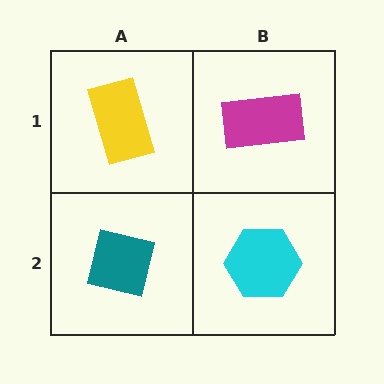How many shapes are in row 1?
2 shapes.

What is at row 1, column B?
A magenta rectangle.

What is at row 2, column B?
A cyan hexagon.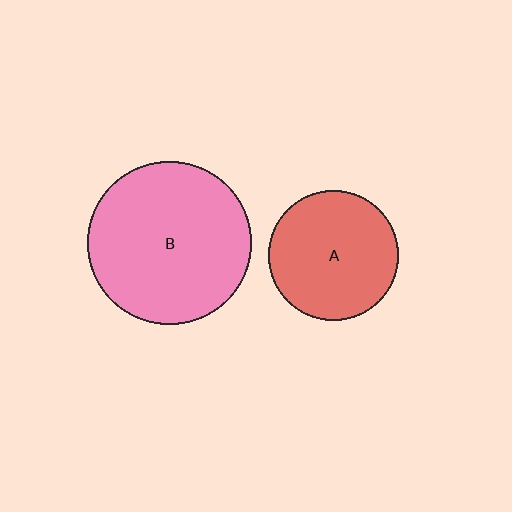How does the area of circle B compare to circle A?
Approximately 1.6 times.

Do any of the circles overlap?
No, none of the circles overlap.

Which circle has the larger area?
Circle B (pink).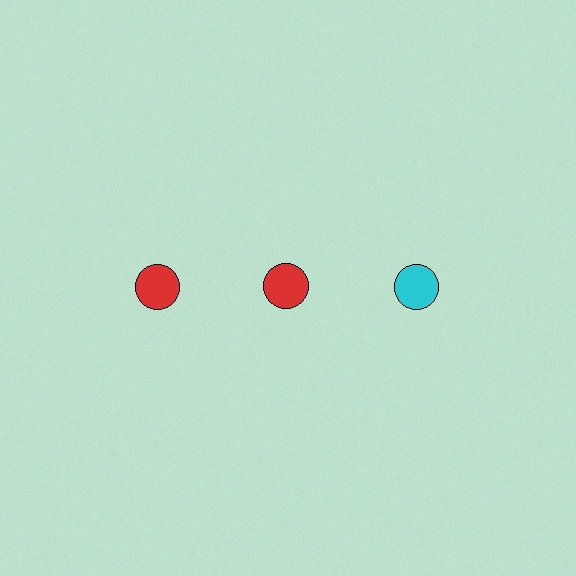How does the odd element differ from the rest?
It has a different color: cyan instead of red.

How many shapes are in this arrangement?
There are 3 shapes arranged in a grid pattern.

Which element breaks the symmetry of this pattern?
The cyan circle in the top row, center column breaks the symmetry. All other shapes are red circles.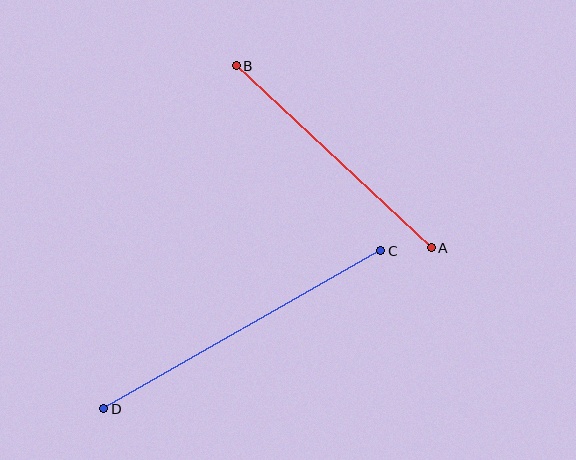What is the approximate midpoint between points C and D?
The midpoint is at approximately (242, 330) pixels.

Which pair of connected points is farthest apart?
Points C and D are farthest apart.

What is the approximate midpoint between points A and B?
The midpoint is at approximately (334, 157) pixels.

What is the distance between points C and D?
The distance is approximately 319 pixels.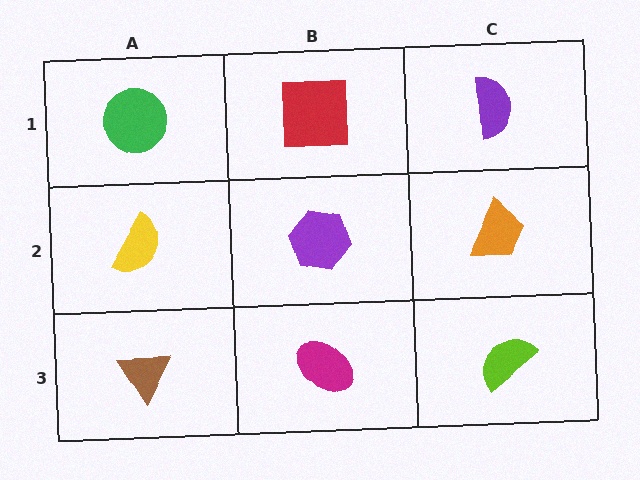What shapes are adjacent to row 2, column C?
A purple semicircle (row 1, column C), a lime semicircle (row 3, column C), a purple hexagon (row 2, column B).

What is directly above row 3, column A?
A yellow semicircle.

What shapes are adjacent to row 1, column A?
A yellow semicircle (row 2, column A), a red square (row 1, column B).